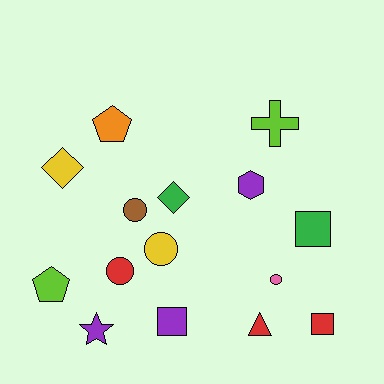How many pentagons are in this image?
There are 2 pentagons.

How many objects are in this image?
There are 15 objects.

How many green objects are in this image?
There are 2 green objects.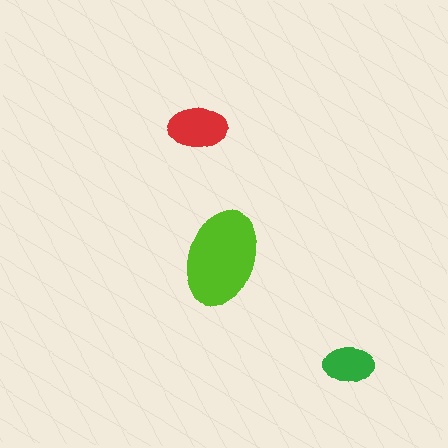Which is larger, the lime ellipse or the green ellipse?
The lime one.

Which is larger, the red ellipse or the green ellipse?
The red one.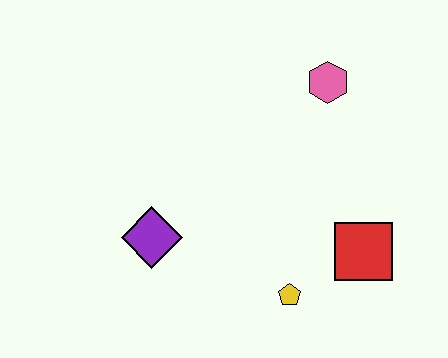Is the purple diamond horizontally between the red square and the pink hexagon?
No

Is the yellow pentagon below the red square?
Yes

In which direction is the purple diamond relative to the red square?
The purple diamond is to the left of the red square.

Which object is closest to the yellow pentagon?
The red square is closest to the yellow pentagon.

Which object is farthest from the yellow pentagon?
The pink hexagon is farthest from the yellow pentagon.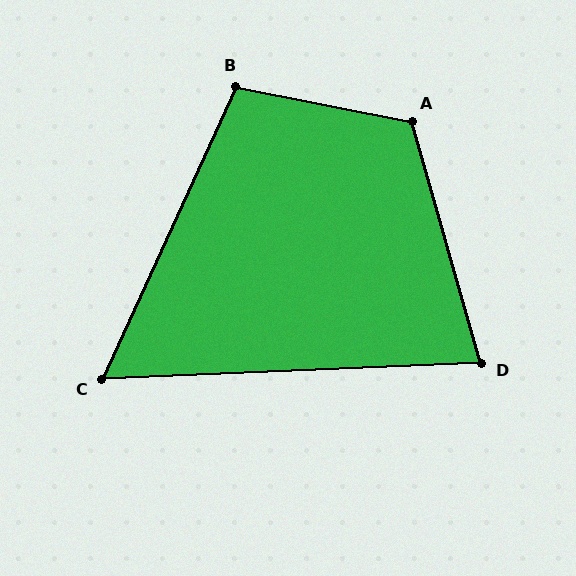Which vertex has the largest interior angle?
A, at approximately 117 degrees.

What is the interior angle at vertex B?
Approximately 103 degrees (obtuse).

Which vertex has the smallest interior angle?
C, at approximately 63 degrees.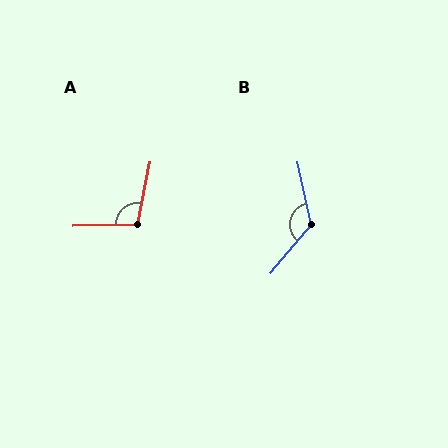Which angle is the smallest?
A, at approximately 103 degrees.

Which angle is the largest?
B, at approximately 128 degrees.